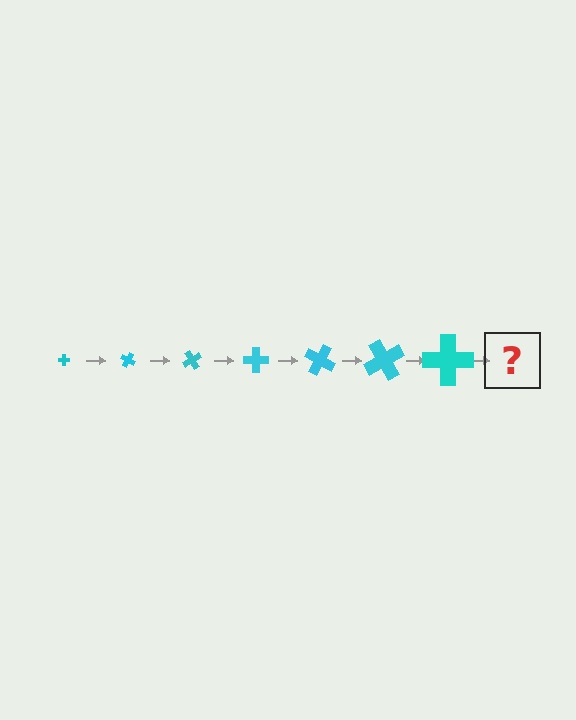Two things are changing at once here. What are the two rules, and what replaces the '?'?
The two rules are that the cross grows larger each step and it rotates 30 degrees each step. The '?' should be a cross, larger than the previous one and rotated 210 degrees from the start.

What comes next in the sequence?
The next element should be a cross, larger than the previous one and rotated 210 degrees from the start.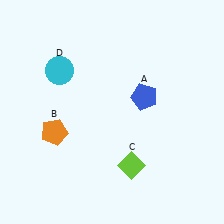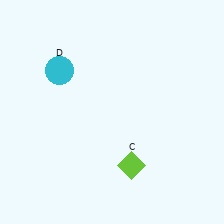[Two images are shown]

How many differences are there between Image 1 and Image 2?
There are 2 differences between the two images.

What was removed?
The orange pentagon (B), the blue pentagon (A) were removed in Image 2.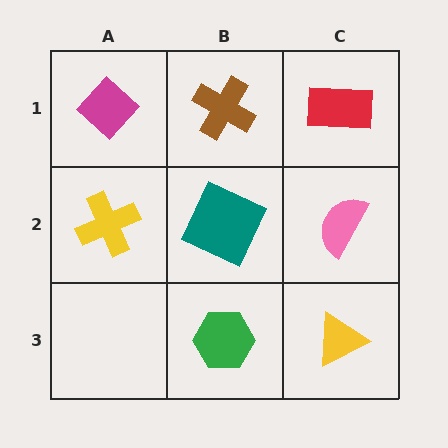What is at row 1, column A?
A magenta diamond.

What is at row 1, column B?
A brown cross.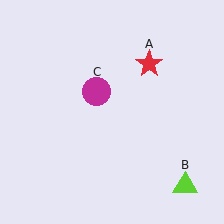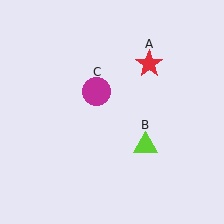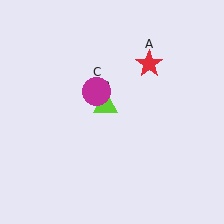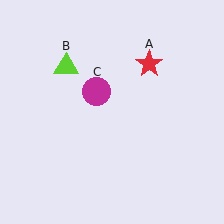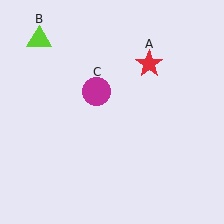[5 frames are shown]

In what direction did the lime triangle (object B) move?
The lime triangle (object B) moved up and to the left.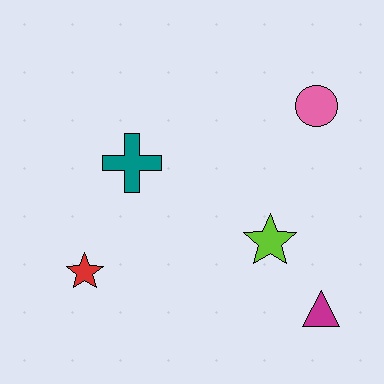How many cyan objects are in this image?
There are no cyan objects.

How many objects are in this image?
There are 5 objects.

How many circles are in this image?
There is 1 circle.